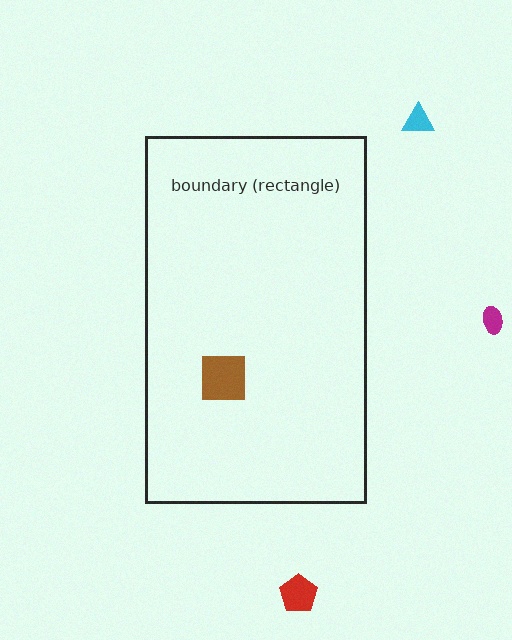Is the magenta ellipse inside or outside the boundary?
Outside.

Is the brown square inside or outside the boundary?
Inside.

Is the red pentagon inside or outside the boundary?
Outside.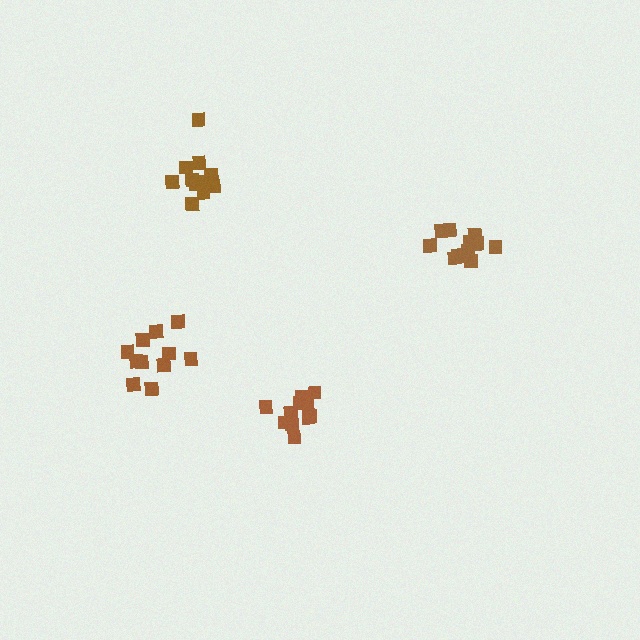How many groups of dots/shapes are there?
There are 4 groups.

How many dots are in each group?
Group 1: 11 dots, Group 2: 13 dots, Group 3: 12 dots, Group 4: 12 dots (48 total).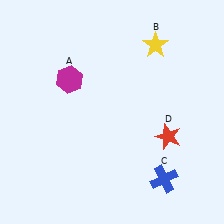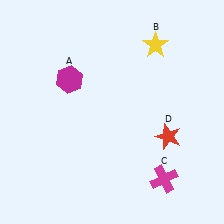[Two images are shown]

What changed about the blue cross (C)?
In Image 1, C is blue. In Image 2, it changed to magenta.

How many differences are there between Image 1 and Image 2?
There is 1 difference between the two images.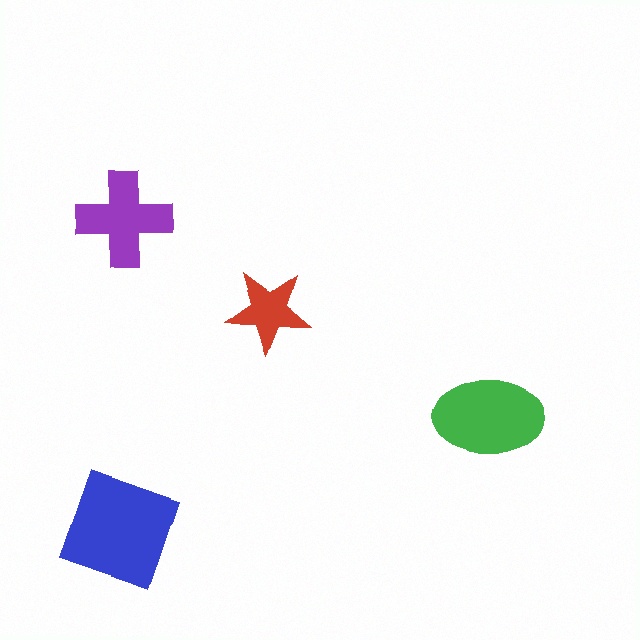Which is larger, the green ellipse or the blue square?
The blue square.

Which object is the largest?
The blue square.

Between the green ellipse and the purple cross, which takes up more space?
The green ellipse.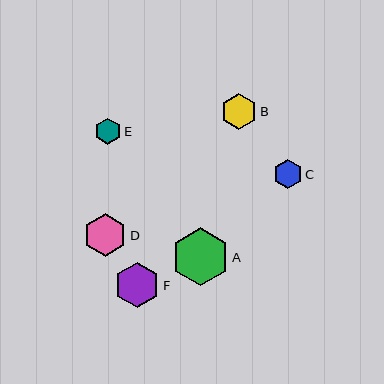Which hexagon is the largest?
Hexagon A is the largest with a size of approximately 58 pixels.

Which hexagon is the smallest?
Hexagon E is the smallest with a size of approximately 26 pixels.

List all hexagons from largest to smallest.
From largest to smallest: A, F, D, B, C, E.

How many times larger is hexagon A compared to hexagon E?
Hexagon A is approximately 2.2 times the size of hexagon E.